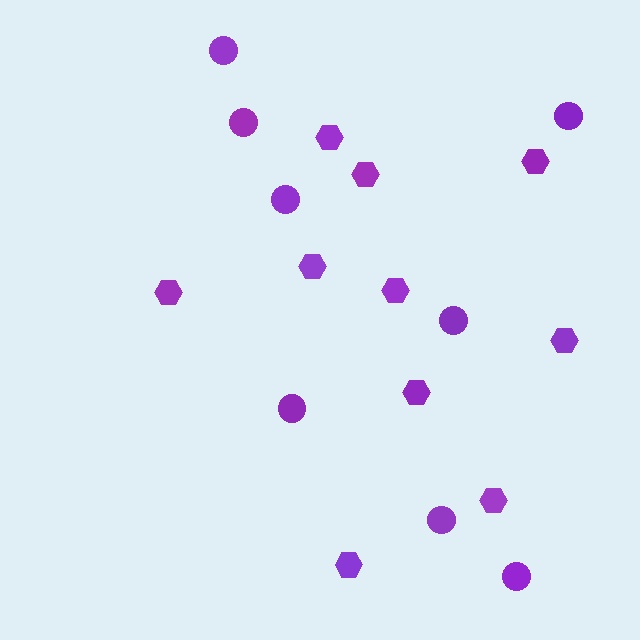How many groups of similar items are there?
There are 2 groups: one group of hexagons (10) and one group of circles (8).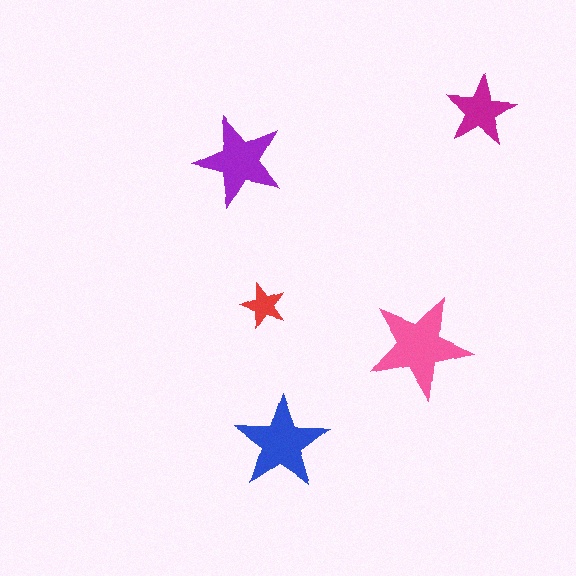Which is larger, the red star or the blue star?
The blue one.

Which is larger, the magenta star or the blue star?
The blue one.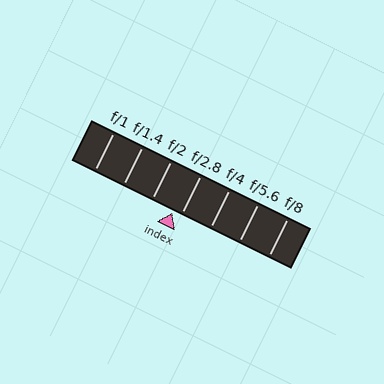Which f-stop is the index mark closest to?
The index mark is closest to f/2.8.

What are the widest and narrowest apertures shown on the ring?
The widest aperture shown is f/1 and the narrowest is f/8.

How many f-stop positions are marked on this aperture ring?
There are 7 f-stop positions marked.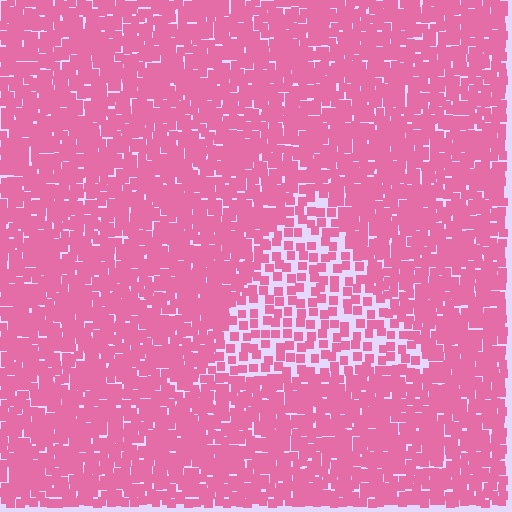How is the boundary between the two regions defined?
The boundary is defined by a change in element density (approximately 2.2x ratio). All elements are the same color, size, and shape.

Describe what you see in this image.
The image contains small pink elements arranged at two different densities. A triangle-shaped region is visible where the elements are less densely packed than the surrounding area.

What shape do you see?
I see a triangle.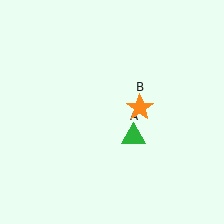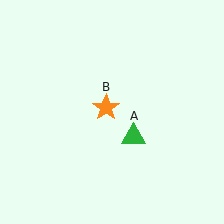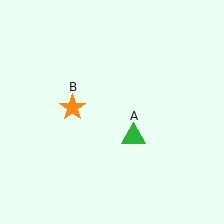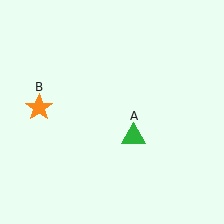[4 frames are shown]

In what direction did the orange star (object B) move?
The orange star (object B) moved left.